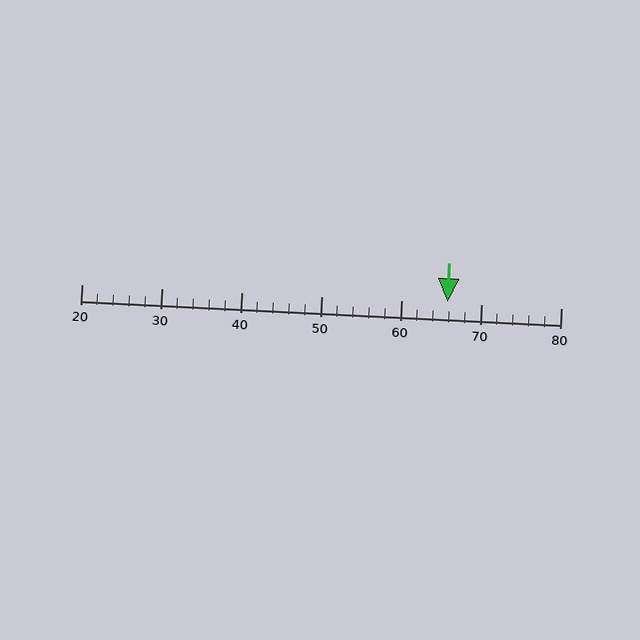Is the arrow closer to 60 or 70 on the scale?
The arrow is closer to 70.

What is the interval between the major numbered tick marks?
The major tick marks are spaced 10 units apart.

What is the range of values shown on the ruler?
The ruler shows values from 20 to 80.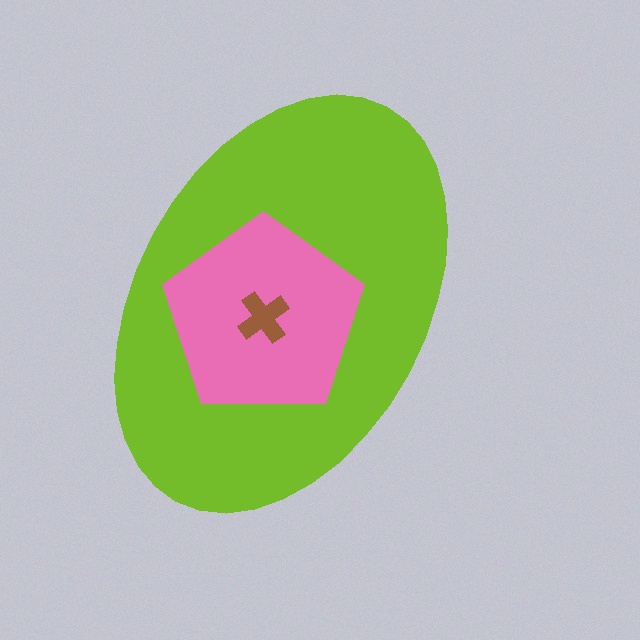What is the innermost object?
The brown cross.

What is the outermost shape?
The lime ellipse.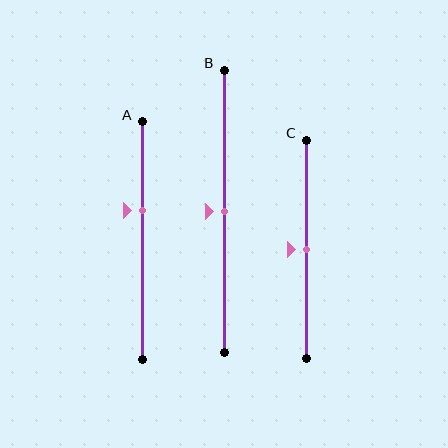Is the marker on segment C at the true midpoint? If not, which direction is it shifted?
Yes, the marker on segment C is at the true midpoint.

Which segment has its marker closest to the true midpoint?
Segment B has its marker closest to the true midpoint.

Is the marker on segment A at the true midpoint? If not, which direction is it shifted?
No, the marker on segment A is shifted upward by about 13% of the segment length.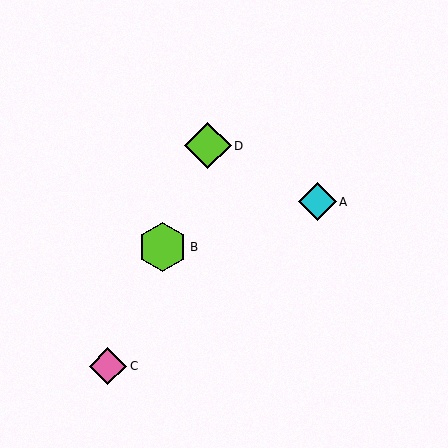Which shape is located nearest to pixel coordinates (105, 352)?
The pink diamond (labeled C) at (108, 366) is nearest to that location.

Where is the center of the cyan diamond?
The center of the cyan diamond is at (317, 202).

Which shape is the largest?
The lime hexagon (labeled B) is the largest.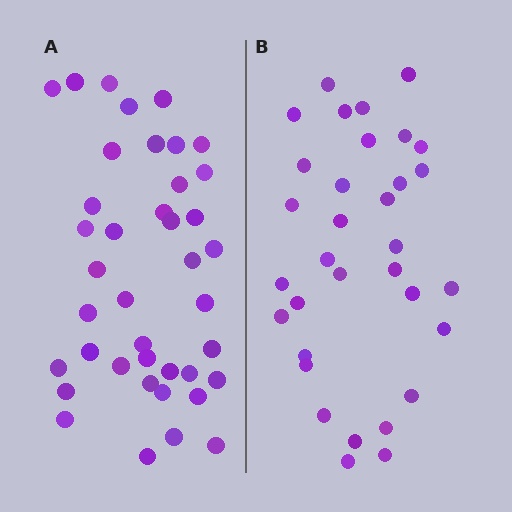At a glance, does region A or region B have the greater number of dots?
Region A (the left region) has more dots.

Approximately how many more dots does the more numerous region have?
Region A has roughly 8 or so more dots than region B.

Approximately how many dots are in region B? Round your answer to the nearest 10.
About 30 dots. (The exact count is 33, which rounds to 30.)